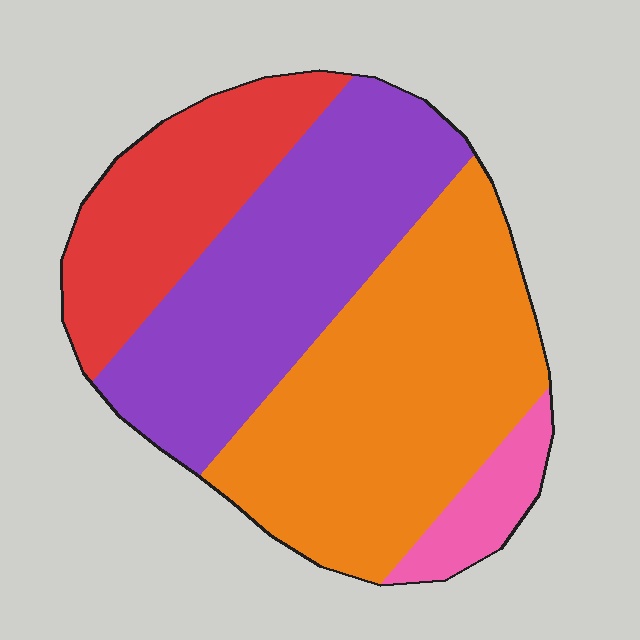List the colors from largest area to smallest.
From largest to smallest: orange, purple, red, pink.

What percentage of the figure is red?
Red covers 20% of the figure.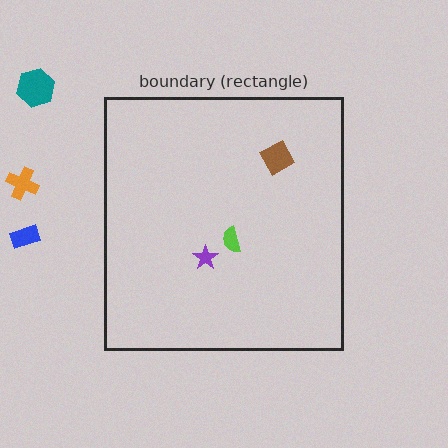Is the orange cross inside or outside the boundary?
Outside.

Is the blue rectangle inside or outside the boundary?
Outside.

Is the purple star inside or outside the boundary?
Inside.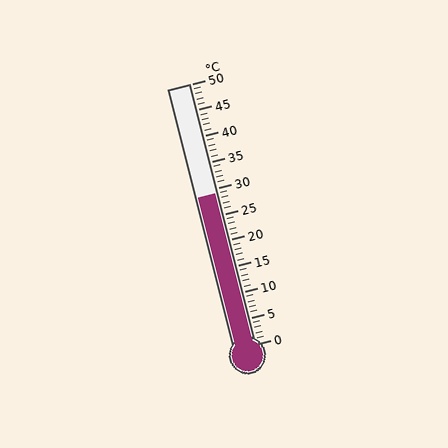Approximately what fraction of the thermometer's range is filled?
The thermometer is filled to approximately 60% of its range.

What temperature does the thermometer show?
The thermometer shows approximately 29°C.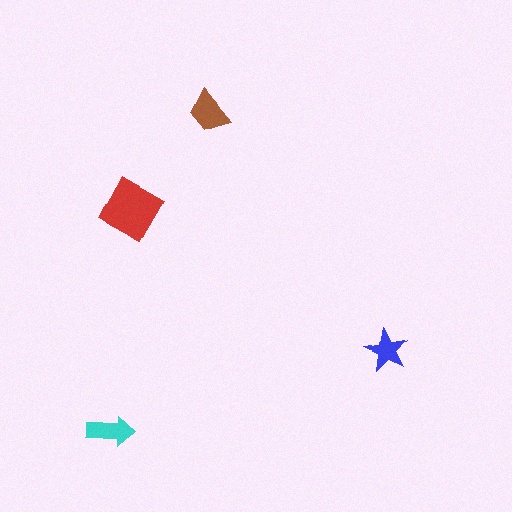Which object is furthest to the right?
The blue star is rightmost.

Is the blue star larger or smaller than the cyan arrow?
Smaller.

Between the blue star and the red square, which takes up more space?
The red square.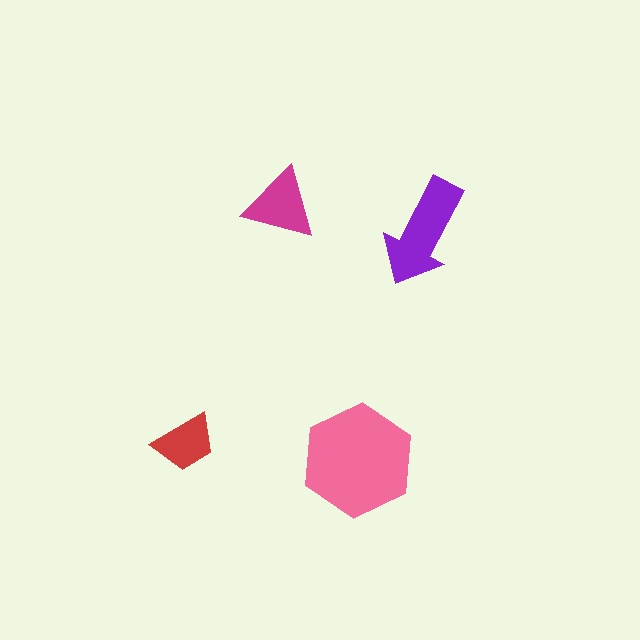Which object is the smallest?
The red trapezoid.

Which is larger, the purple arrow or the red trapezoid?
The purple arrow.